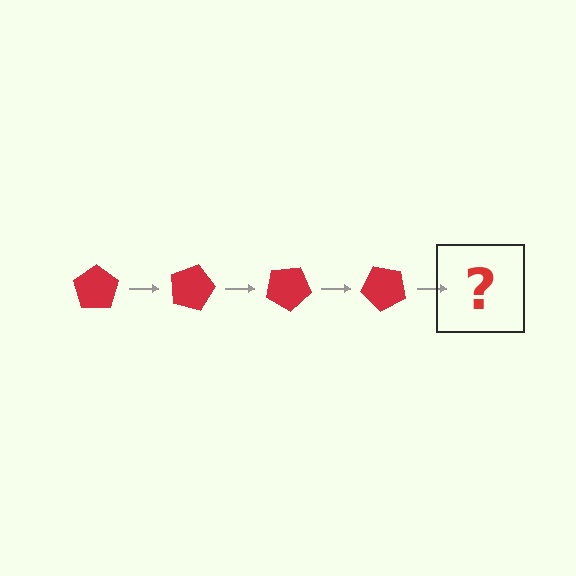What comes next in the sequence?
The next element should be a red pentagon rotated 60 degrees.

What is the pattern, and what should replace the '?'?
The pattern is that the pentagon rotates 15 degrees each step. The '?' should be a red pentagon rotated 60 degrees.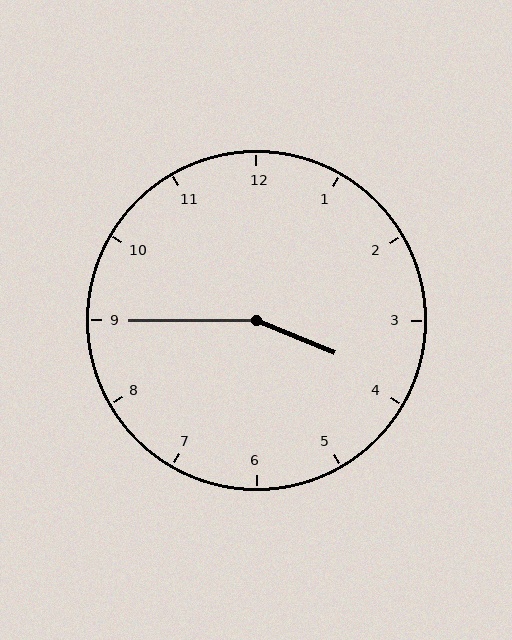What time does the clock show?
3:45.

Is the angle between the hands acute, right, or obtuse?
It is obtuse.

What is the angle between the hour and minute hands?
Approximately 158 degrees.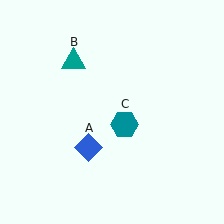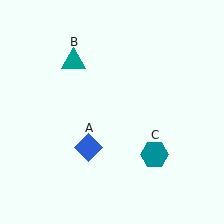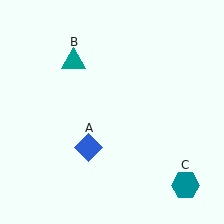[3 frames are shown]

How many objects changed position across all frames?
1 object changed position: teal hexagon (object C).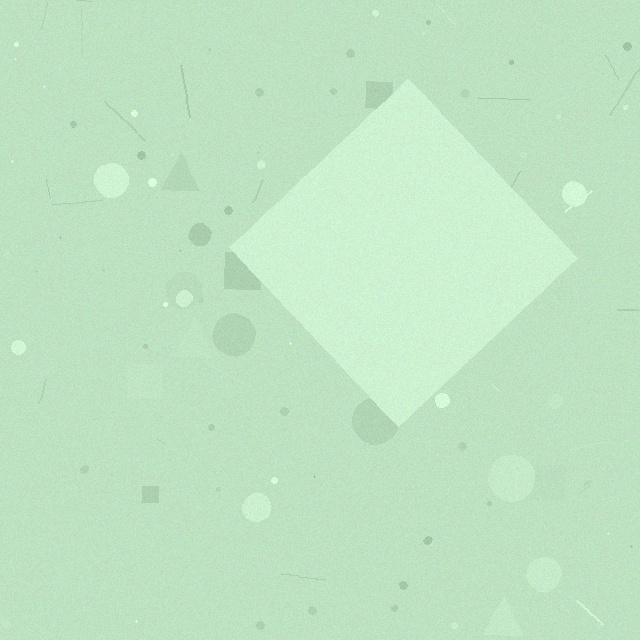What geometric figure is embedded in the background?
A diamond is embedded in the background.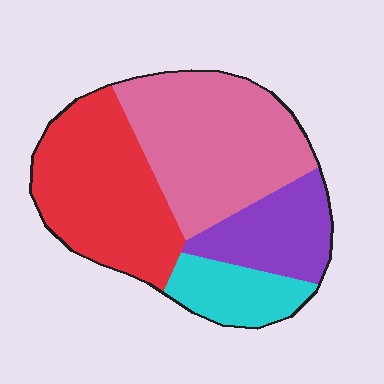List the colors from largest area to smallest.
From largest to smallest: pink, red, purple, cyan.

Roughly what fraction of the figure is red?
Red covers around 35% of the figure.